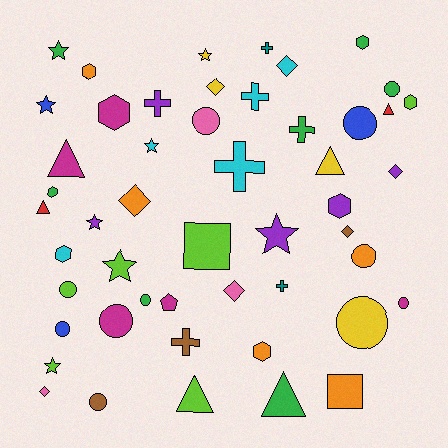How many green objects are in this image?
There are 7 green objects.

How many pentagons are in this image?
There is 1 pentagon.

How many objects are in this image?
There are 50 objects.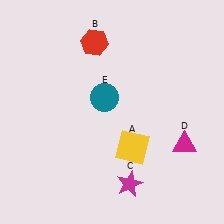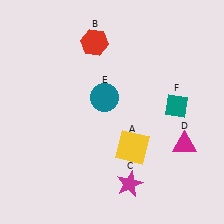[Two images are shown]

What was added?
A teal diamond (F) was added in Image 2.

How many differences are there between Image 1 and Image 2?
There is 1 difference between the two images.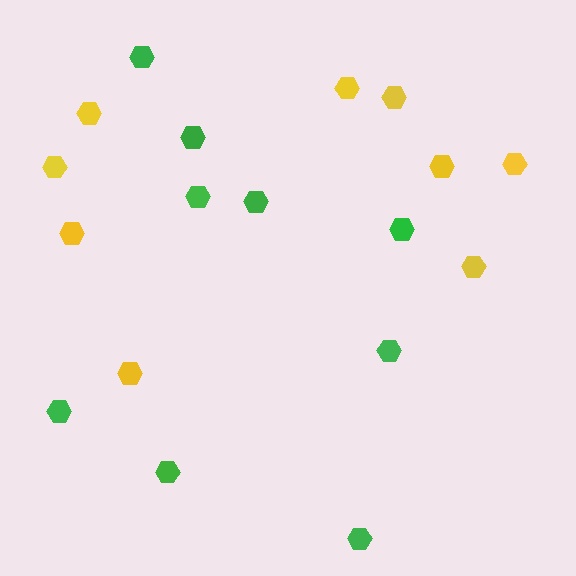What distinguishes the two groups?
There are 2 groups: one group of yellow hexagons (9) and one group of green hexagons (9).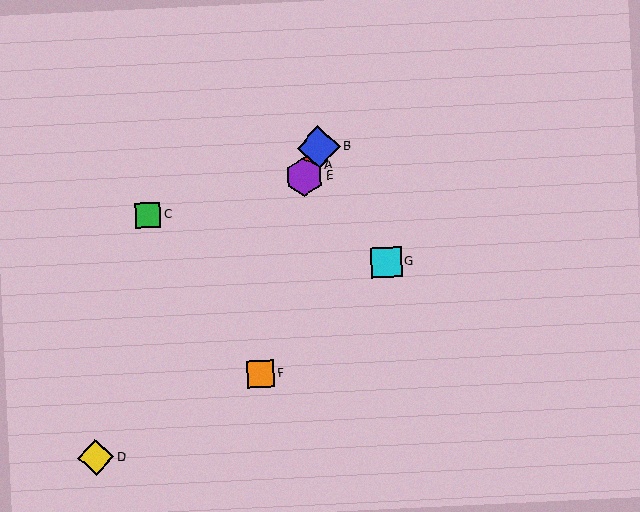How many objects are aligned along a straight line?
3 objects (A, B, E) are aligned along a straight line.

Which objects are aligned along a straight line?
Objects A, B, E are aligned along a straight line.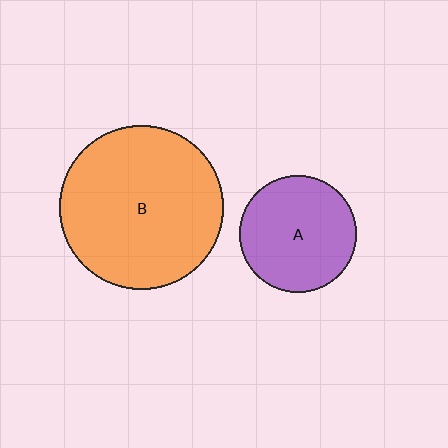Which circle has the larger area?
Circle B (orange).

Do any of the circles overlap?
No, none of the circles overlap.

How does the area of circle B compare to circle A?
Approximately 2.0 times.